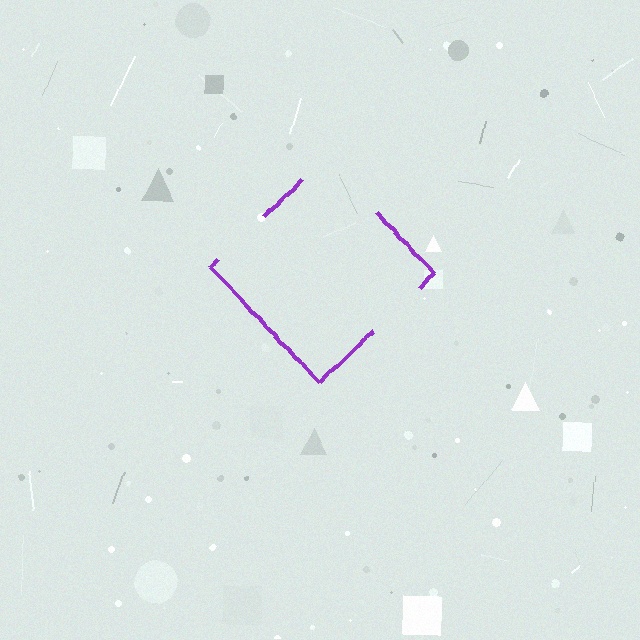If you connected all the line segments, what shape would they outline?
They would outline a diamond.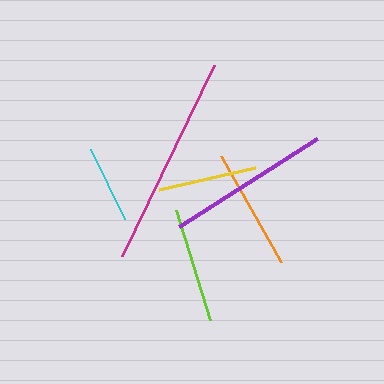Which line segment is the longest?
The magenta line is the longest at approximately 212 pixels.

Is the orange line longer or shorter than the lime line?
The orange line is longer than the lime line.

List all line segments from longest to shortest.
From longest to shortest: magenta, purple, orange, lime, yellow, cyan.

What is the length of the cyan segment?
The cyan segment is approximately 79 pixels long.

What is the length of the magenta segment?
The magenta segment is approximately 212 pixels long.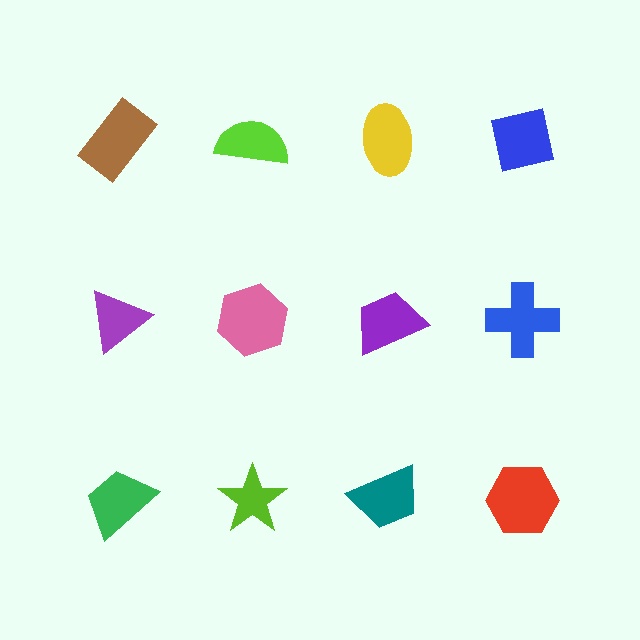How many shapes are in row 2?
4 shapes.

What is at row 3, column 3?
A teal trapezoid.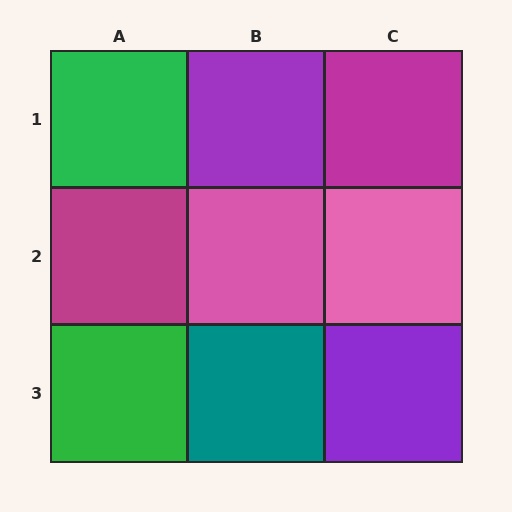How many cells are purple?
2 cells are purple.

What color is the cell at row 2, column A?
Magenta.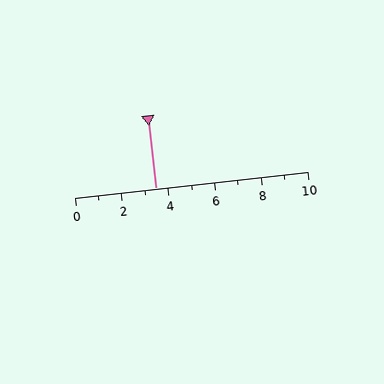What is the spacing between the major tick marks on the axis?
The major ticks are spaced 2 apart.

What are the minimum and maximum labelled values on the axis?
The axis runs from 0 to 10.